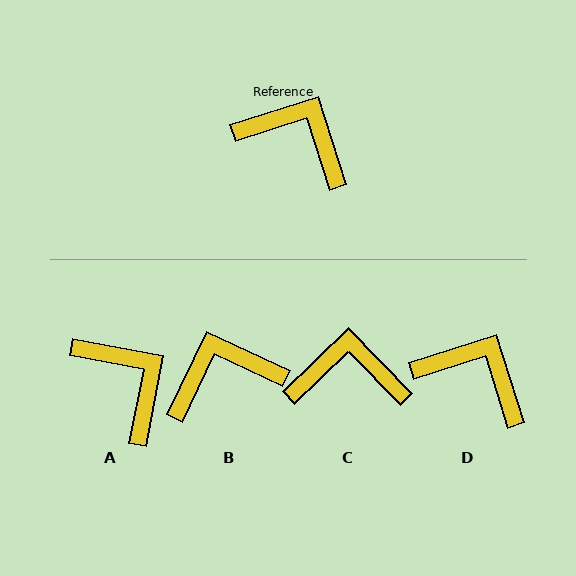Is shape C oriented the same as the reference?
No, it is off by about 27 degrees.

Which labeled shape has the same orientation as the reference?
D.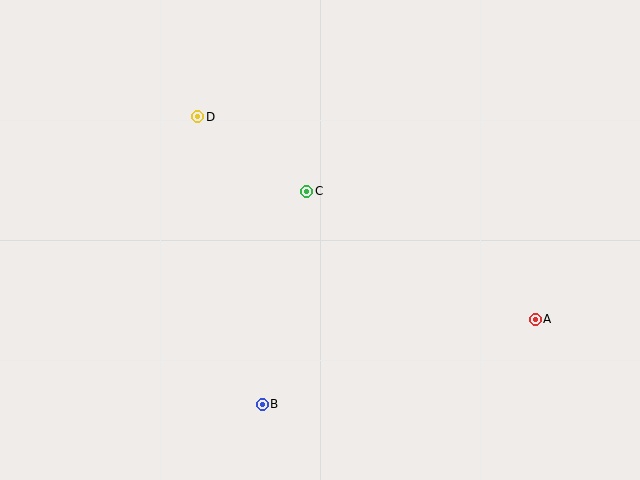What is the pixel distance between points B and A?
The distance between B and A is 286 pixels.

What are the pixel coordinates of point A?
Point A is at (535, 319).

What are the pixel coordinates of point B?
Point B is at (262, 404).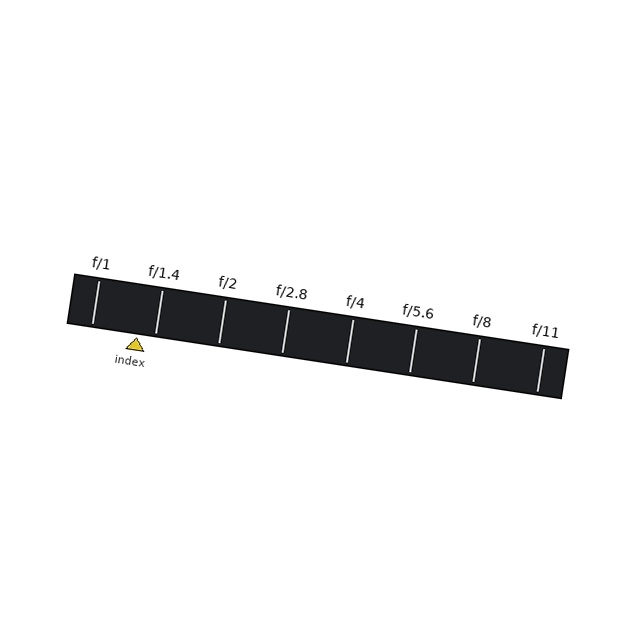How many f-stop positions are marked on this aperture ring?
There are 8 f-stop positions marked.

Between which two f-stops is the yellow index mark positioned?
The index mark is between f/1 and f/1.4.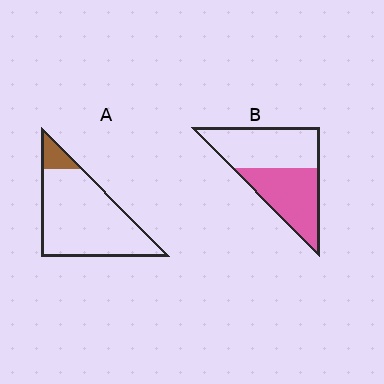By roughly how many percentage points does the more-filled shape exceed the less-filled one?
By roughly 35 percentage points (B over A).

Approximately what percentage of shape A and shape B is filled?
A is approximately 10% and B is approximately 45%.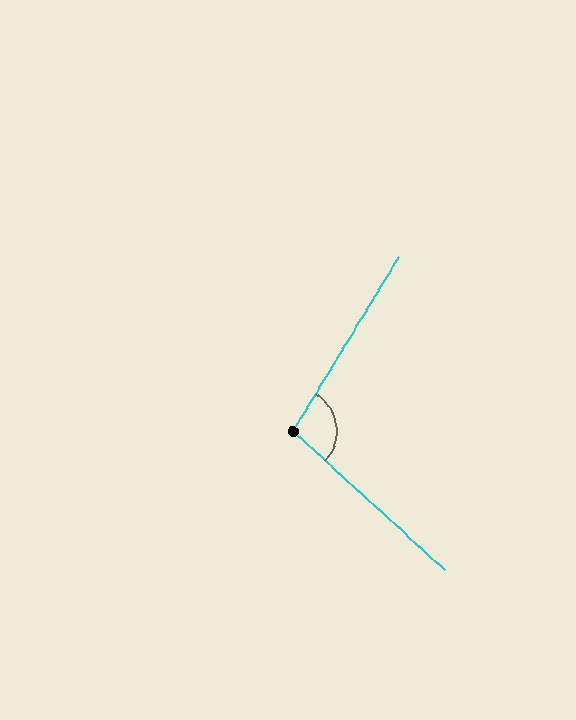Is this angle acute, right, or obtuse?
It is obtuse.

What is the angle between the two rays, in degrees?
Approximately 101 degrees.